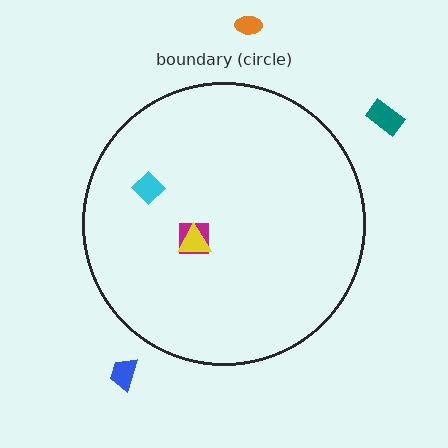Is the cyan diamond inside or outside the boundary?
Inside.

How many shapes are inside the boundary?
3 inside, 3 outside.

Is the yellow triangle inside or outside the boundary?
Inside.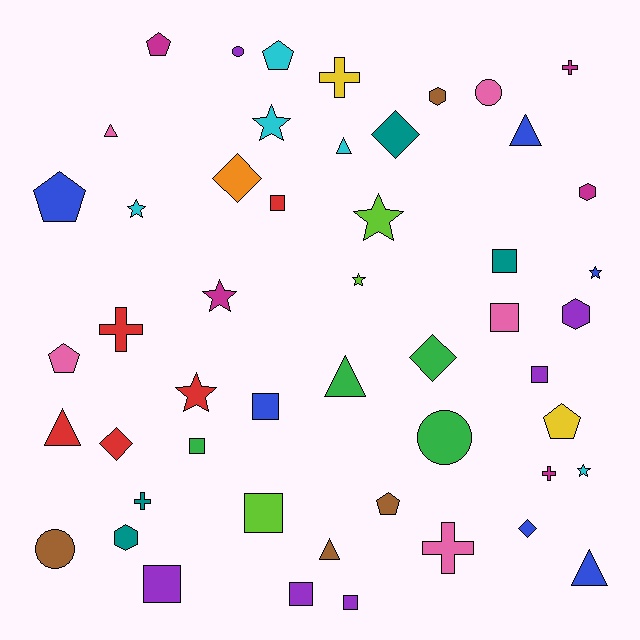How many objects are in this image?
There are 50 objects.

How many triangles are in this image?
There are 7 triangles.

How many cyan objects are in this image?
There are 5 cyan objects.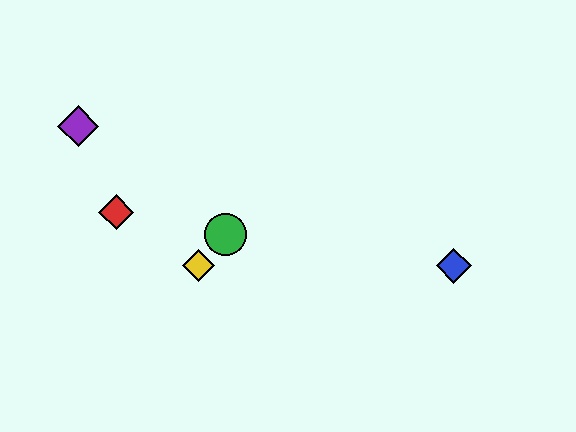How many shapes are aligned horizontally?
2 shapes (the blue diamond, the yellow diamond) are aligned horizontally.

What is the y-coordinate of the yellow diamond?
The yellow diamond is at y≈266.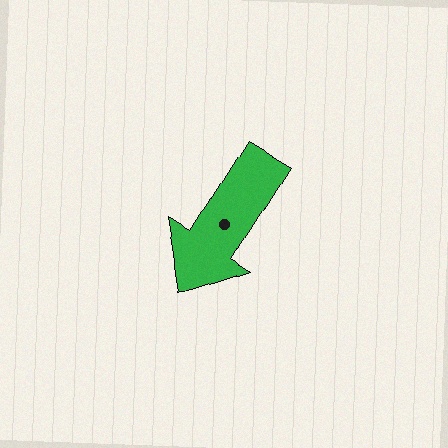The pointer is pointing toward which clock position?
Roughly 7 o'clock.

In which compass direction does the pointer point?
Southwest.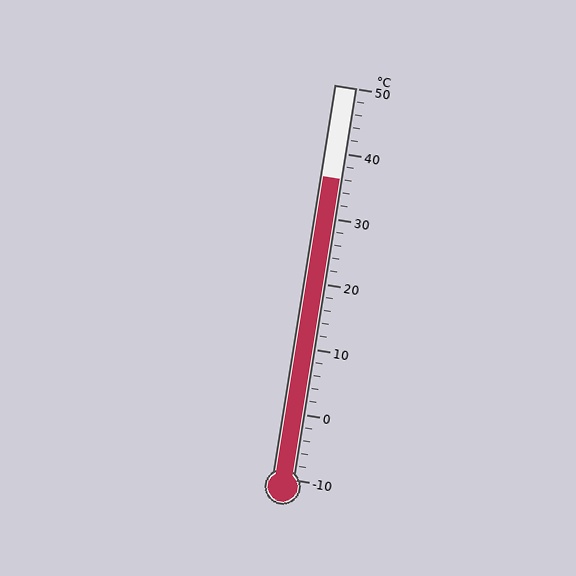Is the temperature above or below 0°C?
The temperature is above 0°C.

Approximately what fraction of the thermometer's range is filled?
The thermometer is filled to approximately 75% of its range.